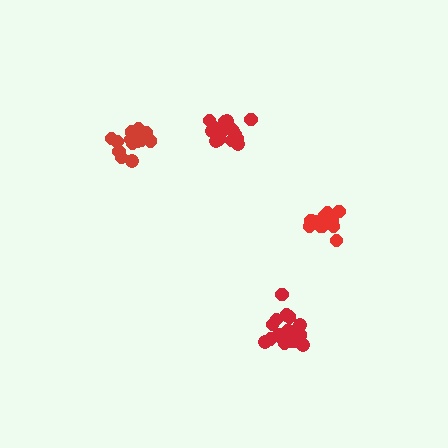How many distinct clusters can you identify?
There are 4 distinct clusters.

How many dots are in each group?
Group 1: 15 dots, Group 2: 17 dots, Group 3: 19 dots, Group 4: 17 dots (68 total).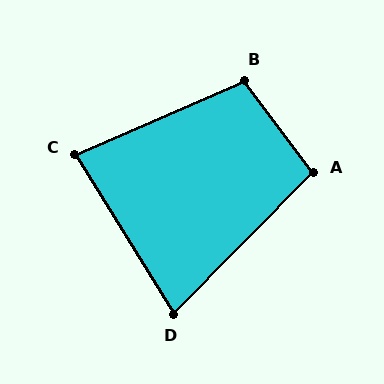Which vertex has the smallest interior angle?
D, at approximately 77 degrees.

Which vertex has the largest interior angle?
B, at approximately 103 degrees.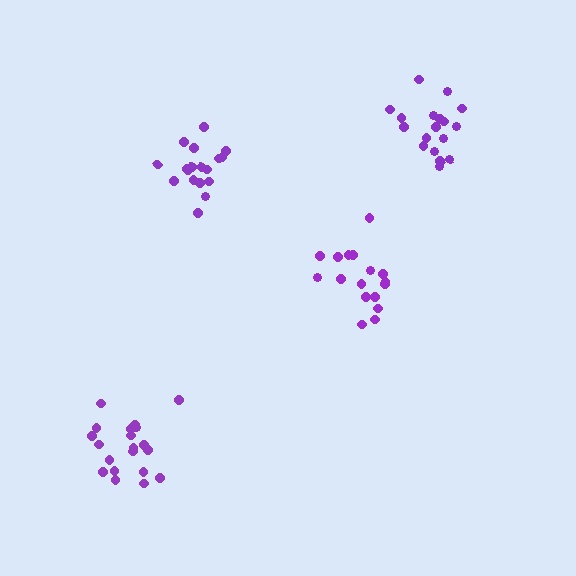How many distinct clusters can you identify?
There are 4 distinct clusters.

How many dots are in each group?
Group 1: 20 dots, Group 2: 17 dots, Group 3: 18 dots, Group 4: 18 dots (73 total).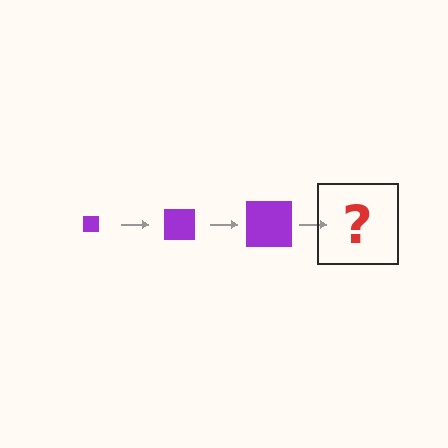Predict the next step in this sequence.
The next step is a purple square, larger than the previous one.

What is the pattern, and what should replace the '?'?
The pattern is that the square gets progressively larger each step. The '?' should be a purple square, larger than the previous one.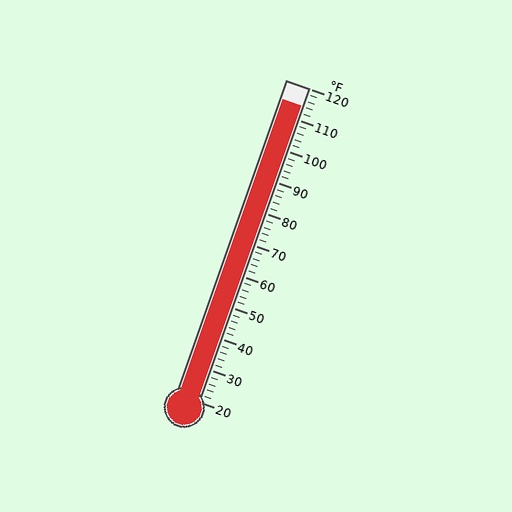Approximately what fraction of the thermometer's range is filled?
The thermometer is filled to approximately 95% of its range.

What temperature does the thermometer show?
The thermometer shows approximately 114°F.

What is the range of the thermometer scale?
The thermometer scale ranges from 20°F to 120°F.